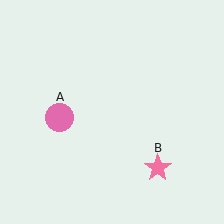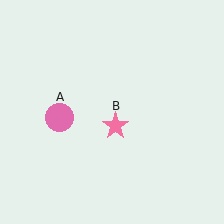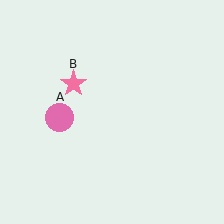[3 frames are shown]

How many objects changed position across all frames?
1 object changed position: pink star (object B).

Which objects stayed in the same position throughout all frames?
Pink circle (object A) remained stationary.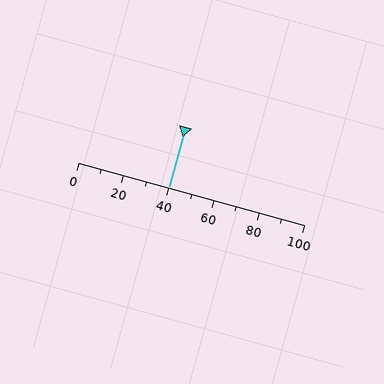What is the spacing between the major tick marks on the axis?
The major ticks are spaced 20 apart.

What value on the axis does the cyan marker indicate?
The marker indicates approximately 40.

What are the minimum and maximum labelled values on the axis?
The axis runs from 0 to 100.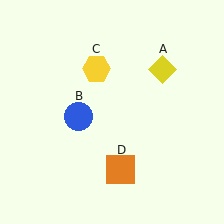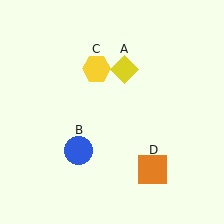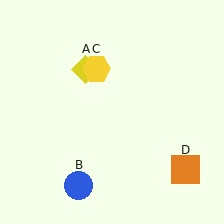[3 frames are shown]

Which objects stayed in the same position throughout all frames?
Yellow hexagon (object C) remained stationary.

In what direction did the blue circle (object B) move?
The blue circle (object B) moved down.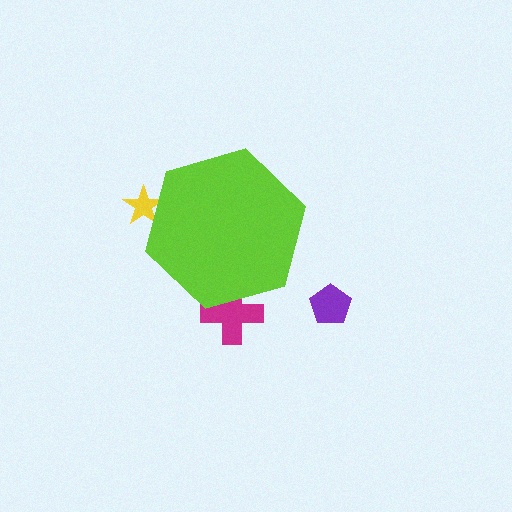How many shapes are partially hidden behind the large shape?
2 shapes are partially hidden.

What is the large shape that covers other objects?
A lime hexagon.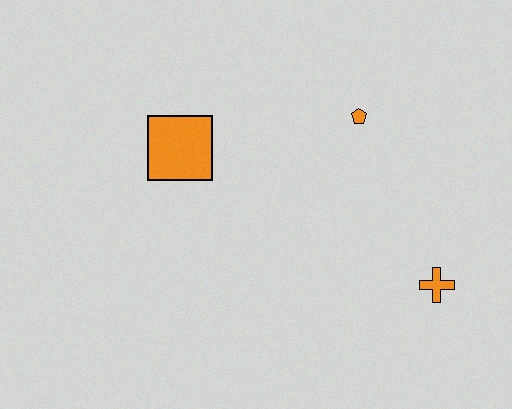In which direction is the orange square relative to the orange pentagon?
The orange square is to the left of the orange pentagon.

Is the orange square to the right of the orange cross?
No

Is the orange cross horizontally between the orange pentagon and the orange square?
No